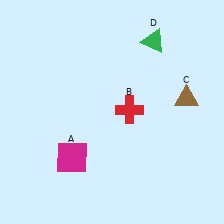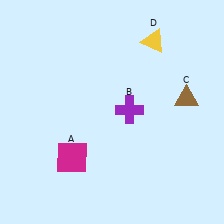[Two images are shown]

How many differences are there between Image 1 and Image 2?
There are 2 differences between the two images.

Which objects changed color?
B changed from red to purple. D changed from green to yellow.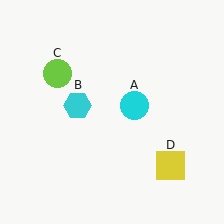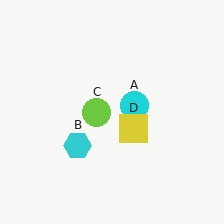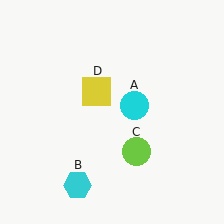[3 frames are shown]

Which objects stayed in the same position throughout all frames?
Cyan circle (object A) remained stationary.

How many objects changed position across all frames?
3 objects changed position: cyan hexagon (object B), lime circle (object C), yellow square (object D).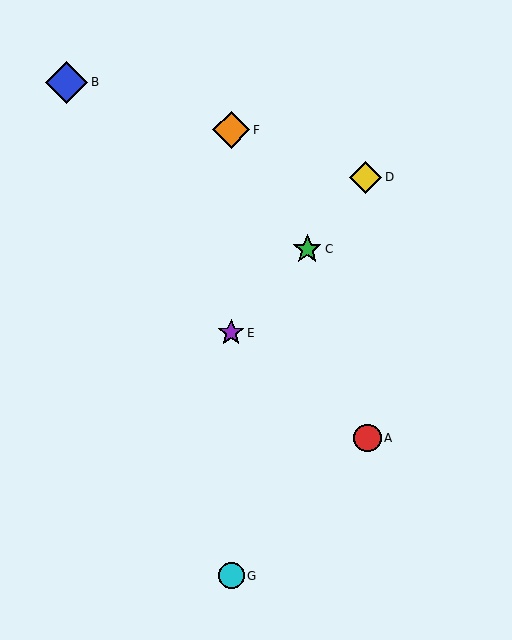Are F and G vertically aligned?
Yes, both are at x≈231.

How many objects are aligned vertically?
3 objects (E, F, G) are aligned vertically.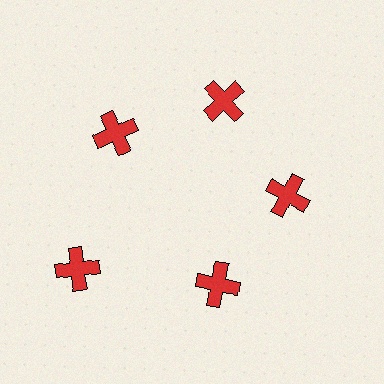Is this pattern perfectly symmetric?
No. The 5 red crosses are arranged in a ring, but one element near the 8 o'clock position is pushed outward from the center, breaking the 5-fold rotational symmetry.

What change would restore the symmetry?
The symmetry would be restored by moving it inward, back onto the ring so that all 5 crosses sit at equal angles and equal distance from the center.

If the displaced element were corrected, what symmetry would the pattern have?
It would have 5-fold rotational symmetry — the pattern would map onto itself every 72 degrees.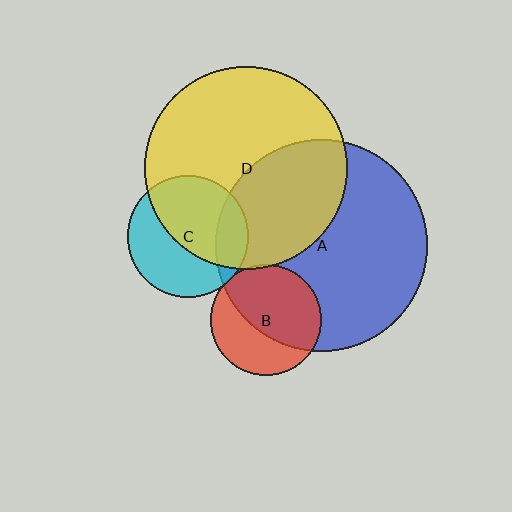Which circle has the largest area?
Circle A (blue).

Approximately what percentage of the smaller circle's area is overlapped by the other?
Approximately 55%.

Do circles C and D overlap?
Yes.